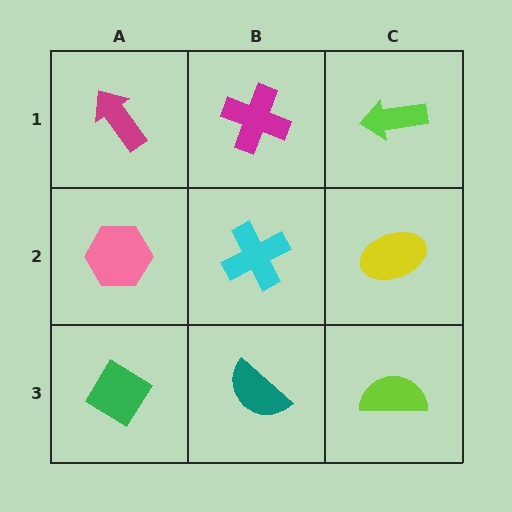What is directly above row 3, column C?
A yellow ellipse.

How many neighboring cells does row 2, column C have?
3.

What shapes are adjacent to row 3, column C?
A yellow ellipse (row 2, column C), a teal semicircle (row 3, column B).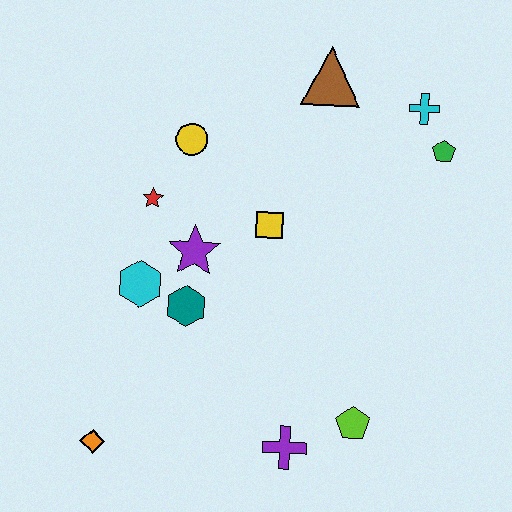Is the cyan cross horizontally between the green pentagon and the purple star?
Yes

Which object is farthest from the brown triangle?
The orange diamond is farthest from the brown triangle.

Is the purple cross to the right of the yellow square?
Yes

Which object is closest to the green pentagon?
The cyan cross is closest to the green pentagon.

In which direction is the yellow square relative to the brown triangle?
The yellow square is below the brown triangle.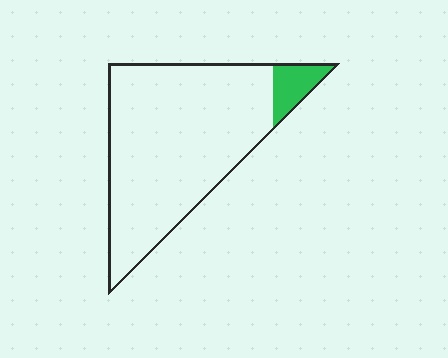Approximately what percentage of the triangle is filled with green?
Approximately 10%.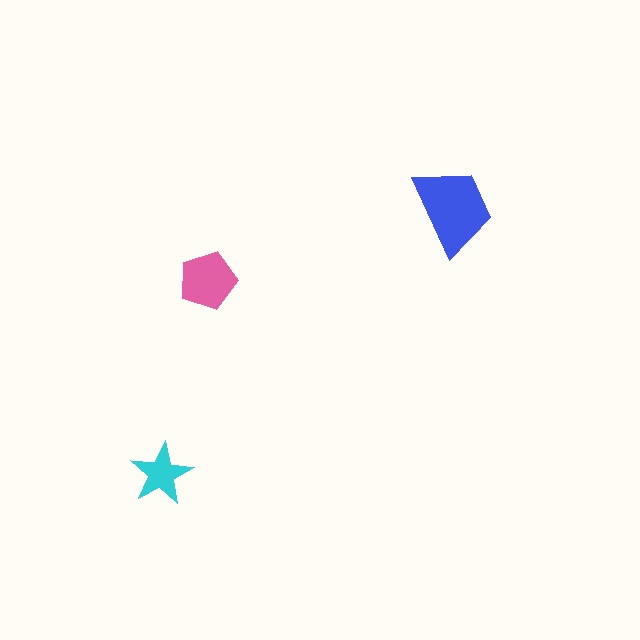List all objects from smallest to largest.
The cyan star, the pink pentagon, the blue trapezoid.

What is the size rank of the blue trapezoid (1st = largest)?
1st.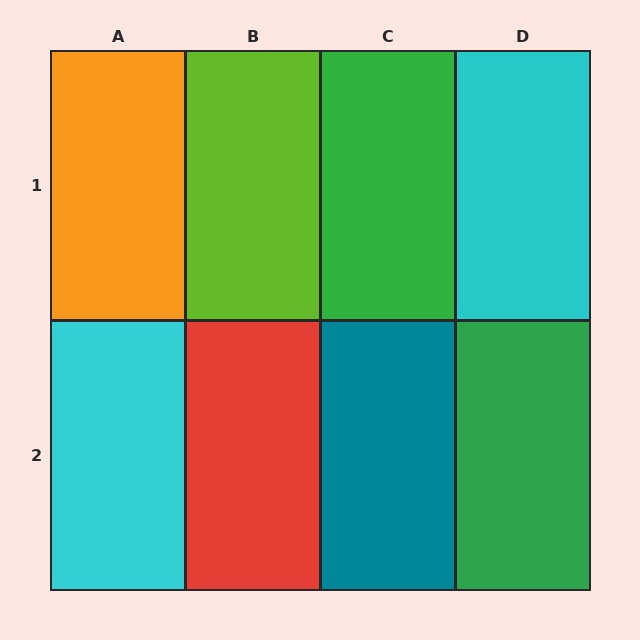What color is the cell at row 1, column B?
Lime.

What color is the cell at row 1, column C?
Green.